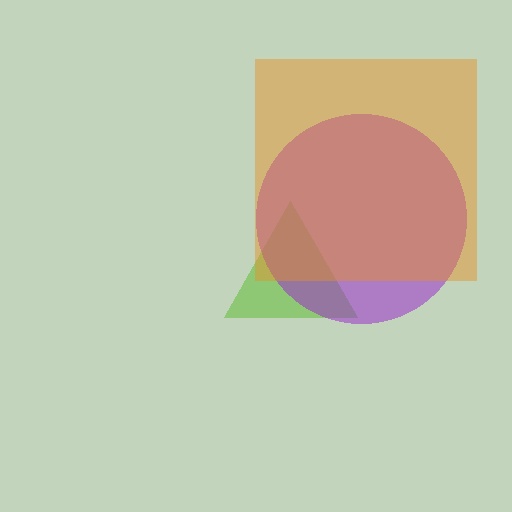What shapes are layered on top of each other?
The layered shapes are: a lime triangle, a purple circle, an orange square.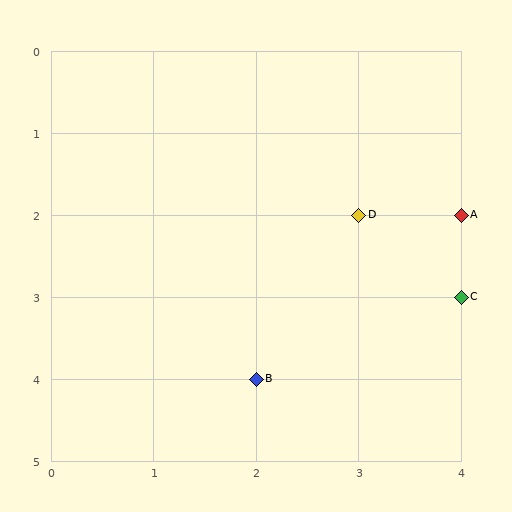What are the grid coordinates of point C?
Point C is at grid coordinates (4, 3).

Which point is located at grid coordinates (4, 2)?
Point A is at (4, 2).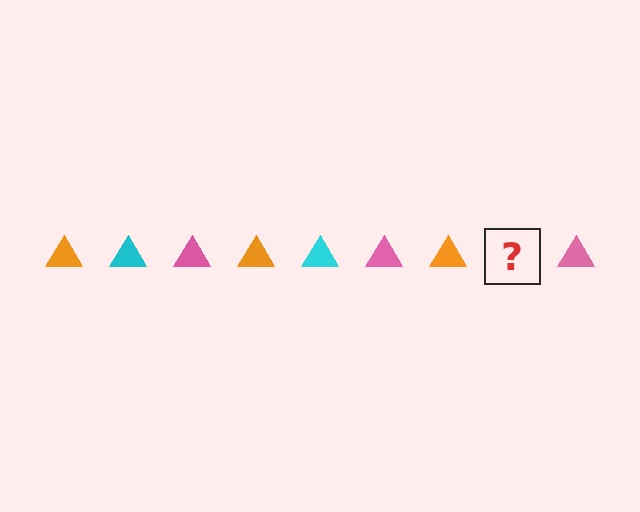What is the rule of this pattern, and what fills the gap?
The rule is that the pattern cycles through orange, cyan, pink triangles. The gap should be filled with a cyan triangle.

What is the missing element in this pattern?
The missing element is a cyan triangle.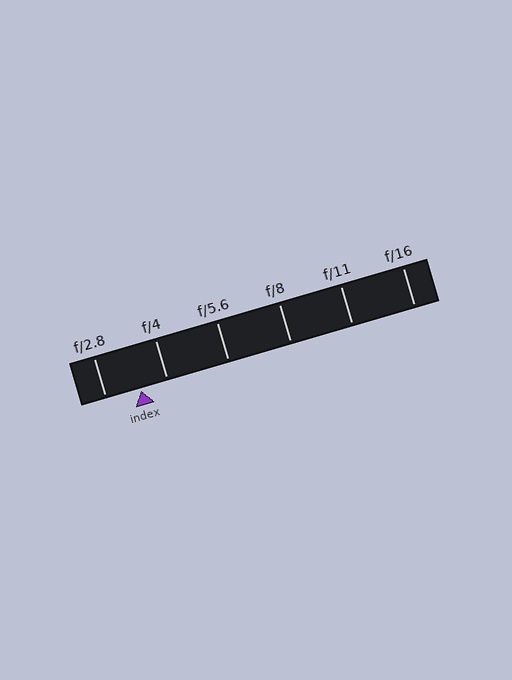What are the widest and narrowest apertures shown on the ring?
The widest aperture shown is f/2.8 and the narrowest is f/16.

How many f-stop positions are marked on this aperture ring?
There are 6 f-stop positions marked.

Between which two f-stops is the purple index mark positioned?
The index mark is between f/2.8 and f/4.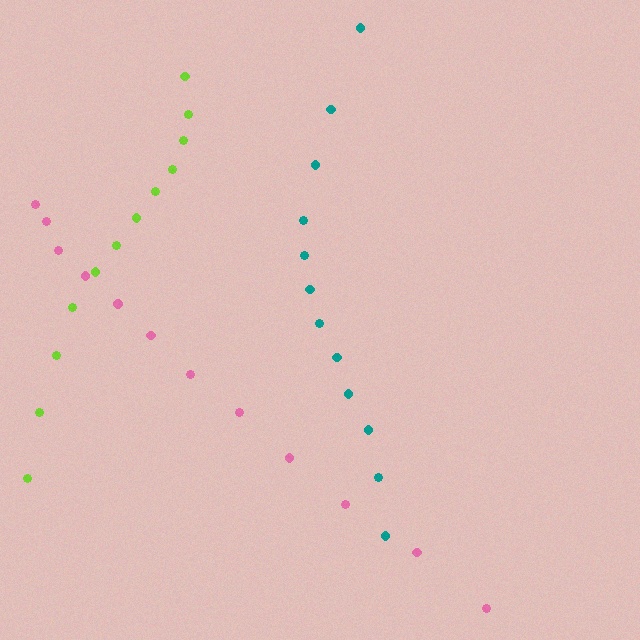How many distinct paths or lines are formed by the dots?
There are 3 distinct paths.